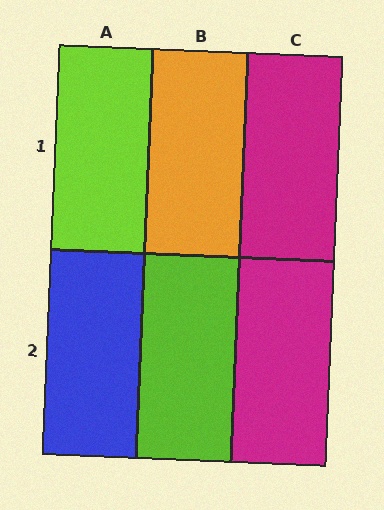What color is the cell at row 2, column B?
Lime.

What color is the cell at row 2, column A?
Blue.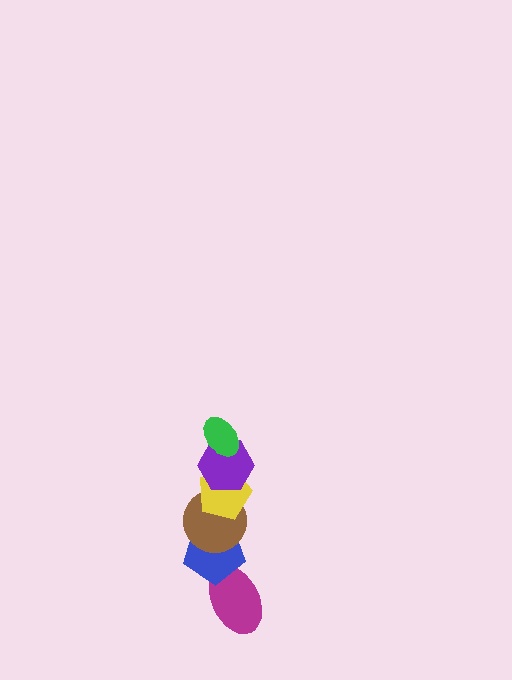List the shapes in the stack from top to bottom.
From top to bottom: the green ellipse, the purple hexagon, the yellow pentagon, the brown circle, the blue pentagon, the magenta ellipse.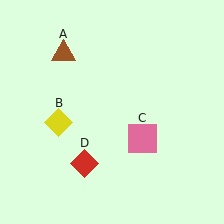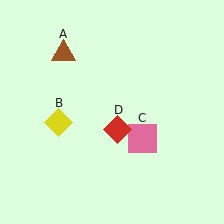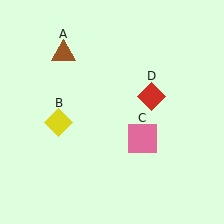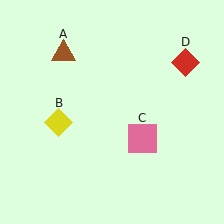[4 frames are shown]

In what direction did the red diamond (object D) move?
The red diamond (object D) moved up and to the right.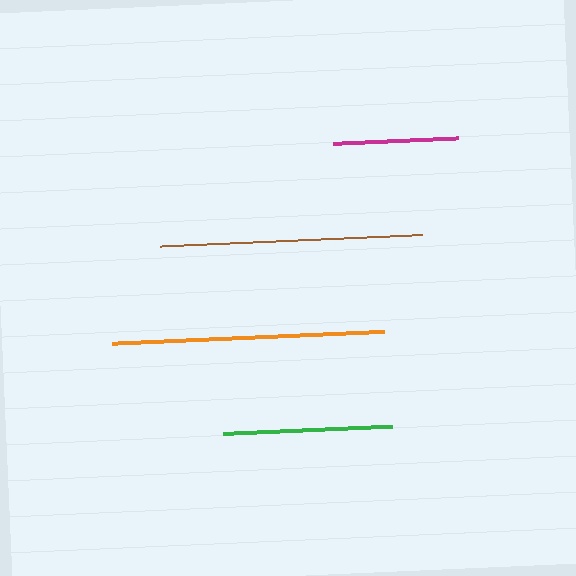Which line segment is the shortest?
The magenta line is the shortest at approximately 125 pixels.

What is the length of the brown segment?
The brown segment is approximately 263 pixels long.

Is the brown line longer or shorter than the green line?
The brown line is longer than the green line.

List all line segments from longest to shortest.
From longest to shortest: orange, brown, green, magenta.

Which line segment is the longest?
The orange line is the longest at approximately 272 pixels.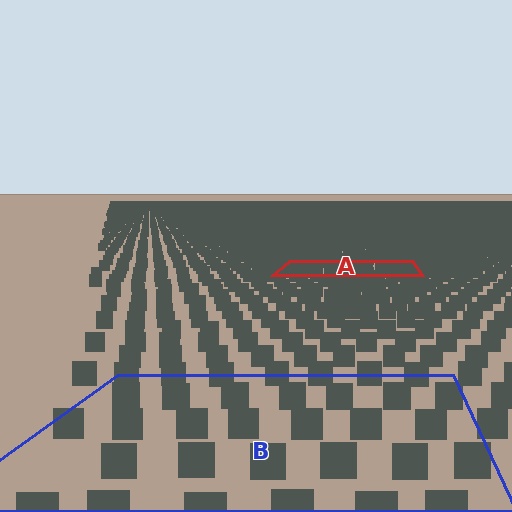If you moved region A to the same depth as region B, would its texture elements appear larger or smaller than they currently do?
They would appear larger. At a closer depth, the same texture elements are projected at a bigger on-screen size.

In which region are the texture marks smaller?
The texture marks are smaller in region A, because it is farther away.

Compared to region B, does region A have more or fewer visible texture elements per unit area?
Region A has more texture elements per unit area — they are packed more densely because it is farther away.